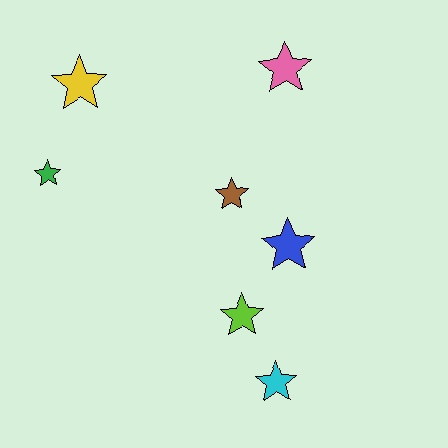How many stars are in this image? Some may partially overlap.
There are 7 stars.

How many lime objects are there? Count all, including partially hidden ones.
There is 1 lime object.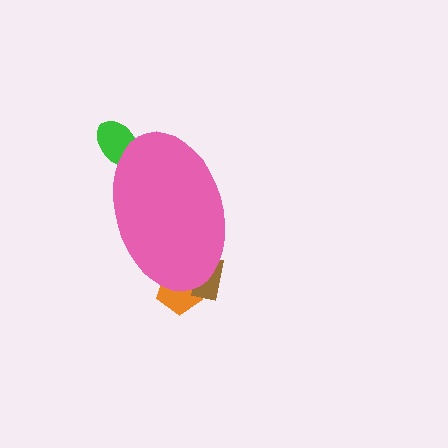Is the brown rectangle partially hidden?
Yes, the brown rectangle is partially hidden behind the pink ellipse.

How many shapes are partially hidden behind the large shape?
3 shapes are partially hidden.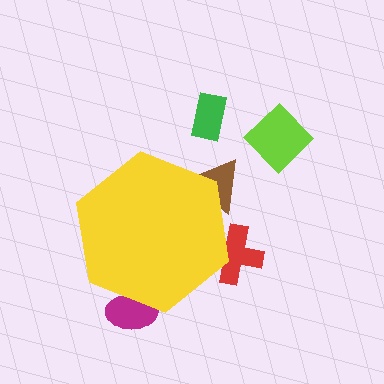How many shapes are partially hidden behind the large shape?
3 shapes are partially hidden.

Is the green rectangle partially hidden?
No, the green rectangle is fully visible.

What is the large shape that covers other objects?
A yellow hexagon.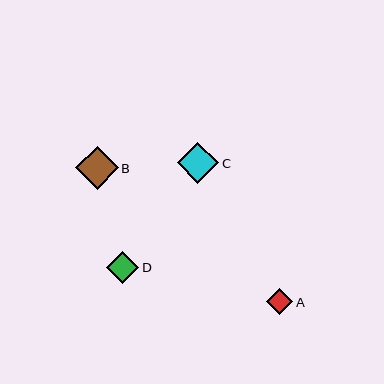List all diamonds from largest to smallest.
From largest to smallest: B, C, D, A.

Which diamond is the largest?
Diamond B is the largest with a size of approximately 43 pixels.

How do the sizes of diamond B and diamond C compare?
Diamond B and diamond C are approximately the same size.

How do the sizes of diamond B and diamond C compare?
Diamond B and diamond C are approximately the same size.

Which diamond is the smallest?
Diamond A is the smallest with a size of approximately 26 pixels.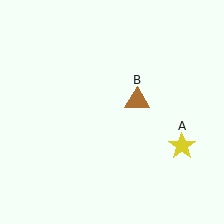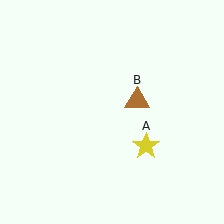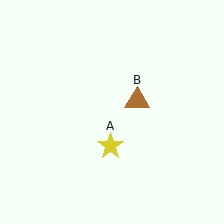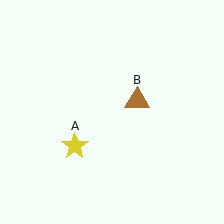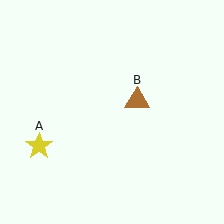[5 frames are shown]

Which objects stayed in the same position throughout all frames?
Brown triangle (object B) remained stationary.